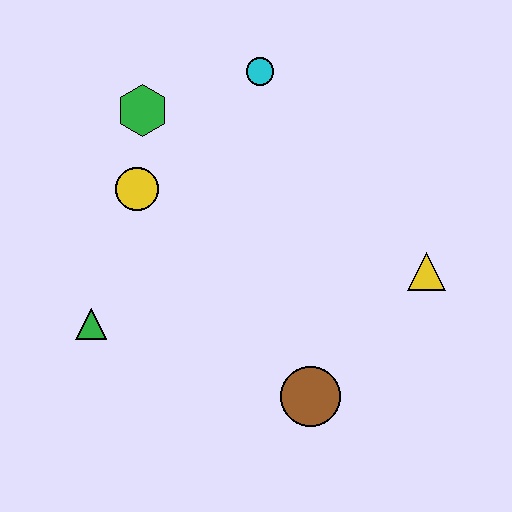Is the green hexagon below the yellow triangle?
No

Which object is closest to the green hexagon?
The yellow circle is closest to the green hexagon.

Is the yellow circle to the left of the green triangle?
No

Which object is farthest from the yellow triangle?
The green triangle is farthest from the yellow triangle.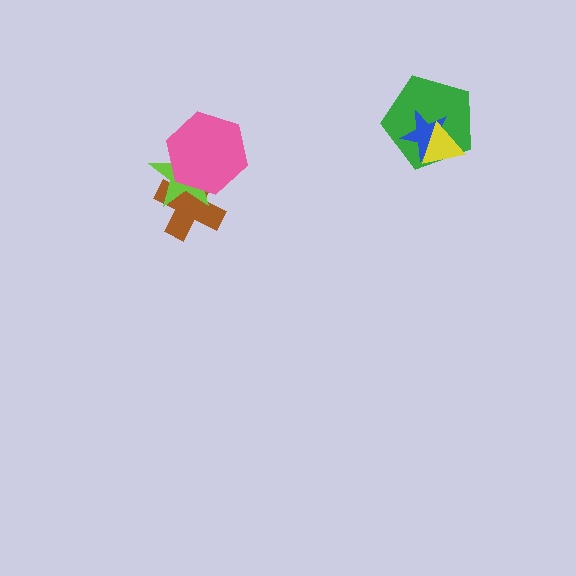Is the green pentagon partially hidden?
Yes, it is partially covered by another shape.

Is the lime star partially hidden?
Yes, it is partially covered by another shape.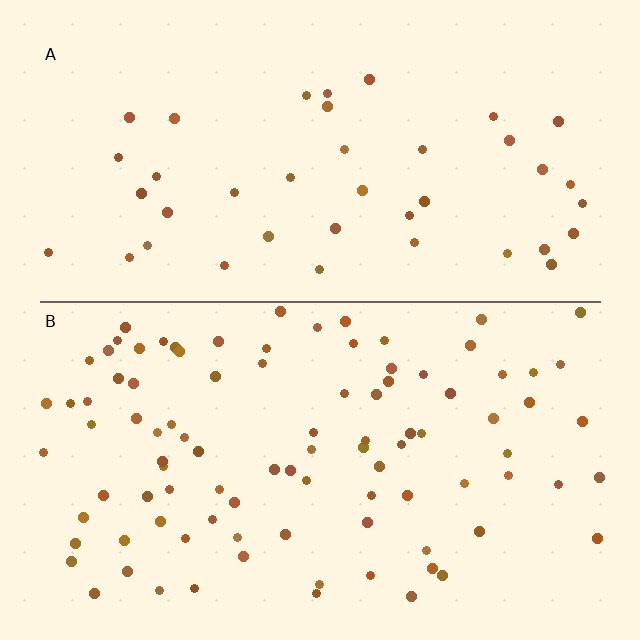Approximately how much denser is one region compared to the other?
Approximately 2.3× — region B over region A.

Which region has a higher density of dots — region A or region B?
B (the bottom).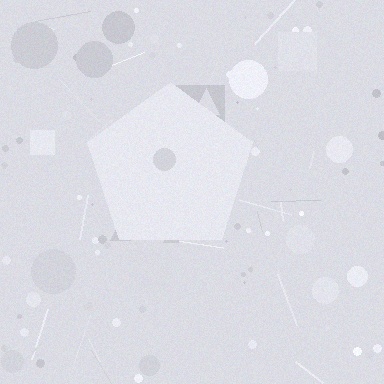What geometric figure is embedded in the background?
A pentagon is embedded in the background.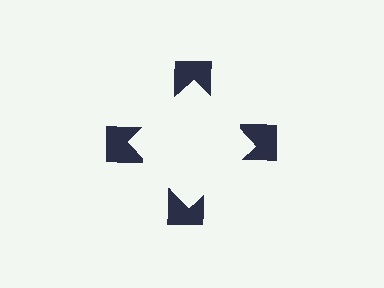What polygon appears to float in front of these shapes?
An illusory square — its edges are inferred from the aligned wedge cuts in the notched squares, not physically drawn.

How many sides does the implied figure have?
4 sides.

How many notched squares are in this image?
There are 4 — one at each vertex of the illusory square.